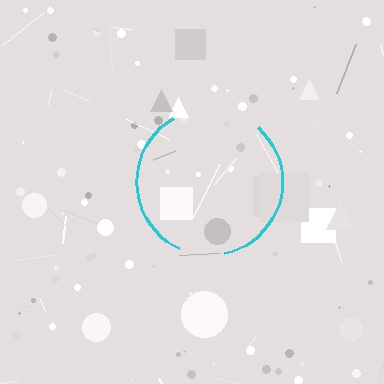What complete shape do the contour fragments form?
The contour fragments form a circle.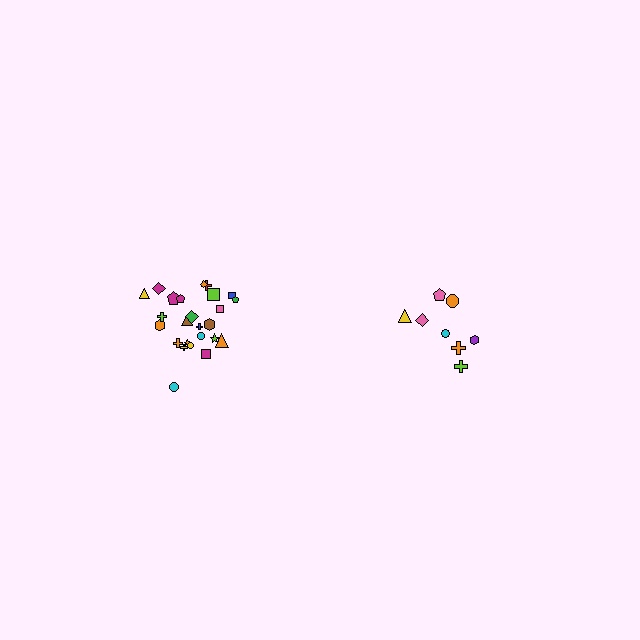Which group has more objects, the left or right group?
The left group.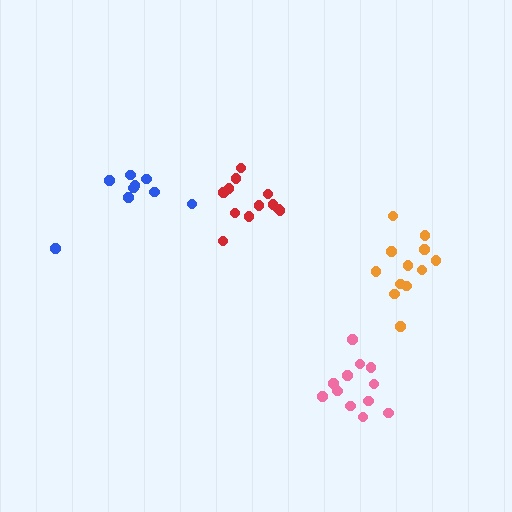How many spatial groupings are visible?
There are 4 spatial groupings.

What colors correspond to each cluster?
The clusters are colored: red, pink, orange, blue.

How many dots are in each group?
Group 1: 12 dots, Group 2: 12 dots, Group 3: 12 dots, Group 4: 9 dots (45 total).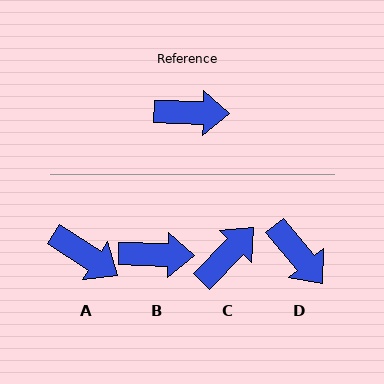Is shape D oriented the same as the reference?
No, it is off by about 49 degrees.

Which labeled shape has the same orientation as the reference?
B.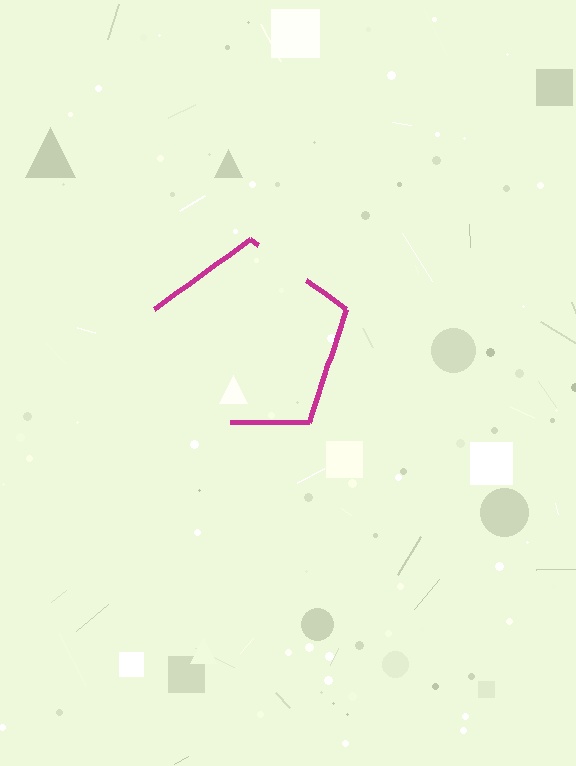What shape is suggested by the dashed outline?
The dashed outline suggests a pentagon.